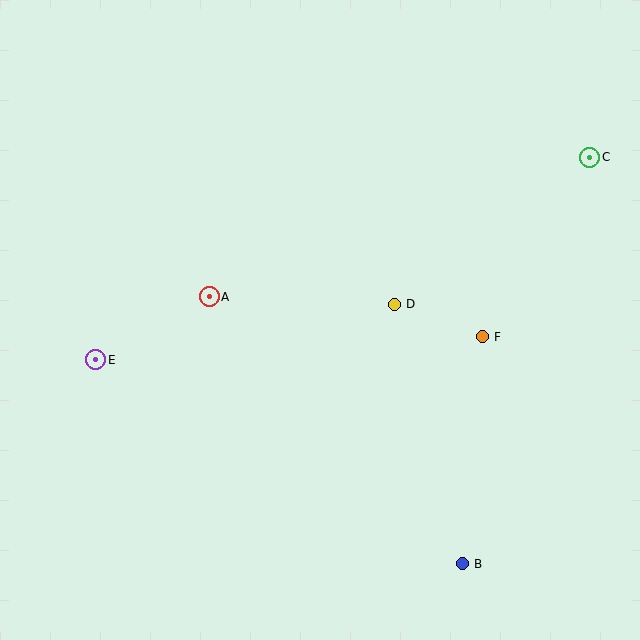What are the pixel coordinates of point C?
Point C is at (590, 157).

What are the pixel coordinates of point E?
Point E is at (96, 360).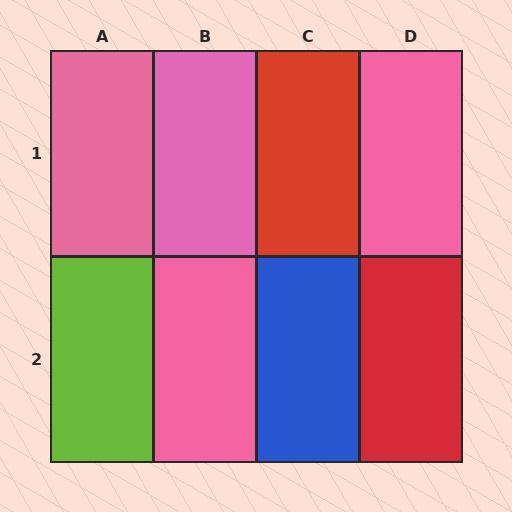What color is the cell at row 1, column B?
Pink.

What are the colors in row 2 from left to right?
Lime, pink, blue, red.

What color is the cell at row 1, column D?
Pink.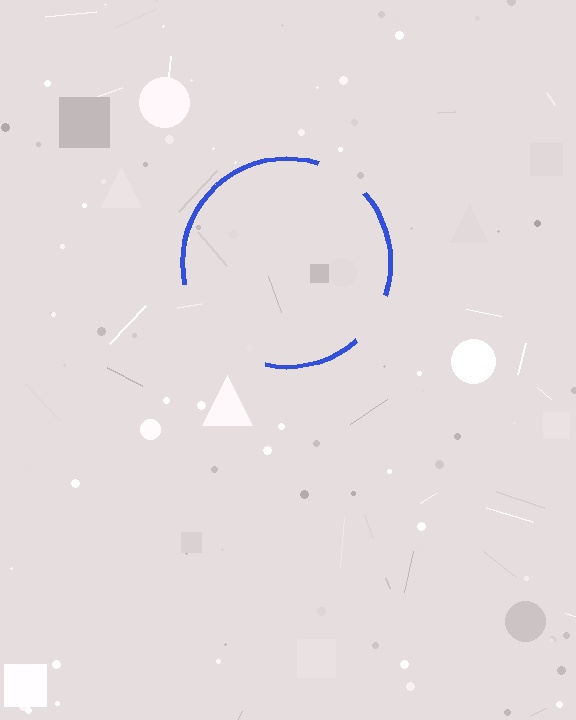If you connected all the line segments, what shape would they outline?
They would outline a circle.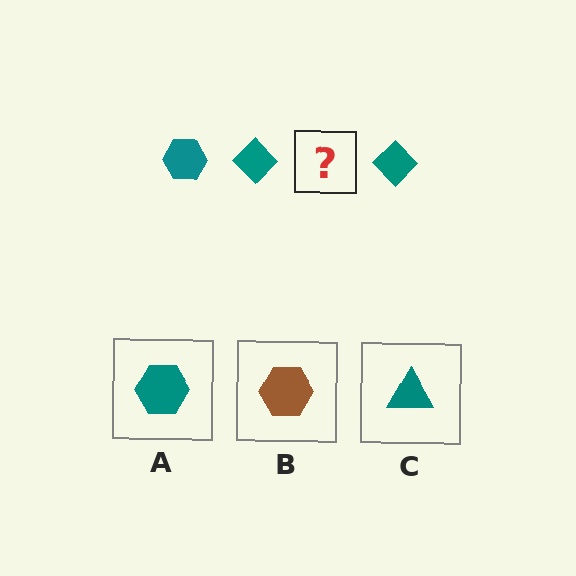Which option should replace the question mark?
Option A.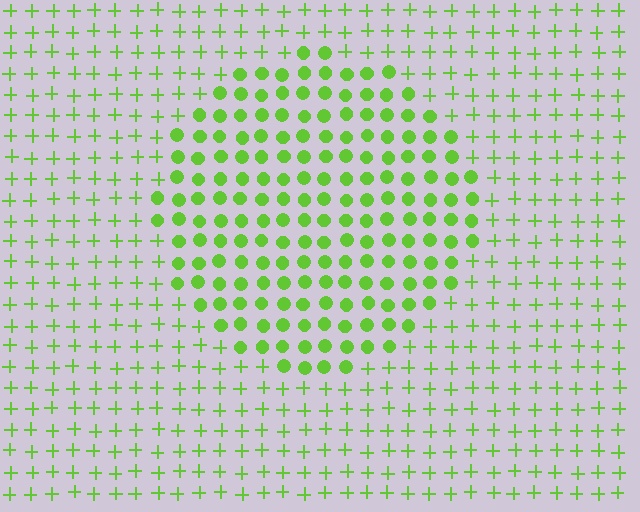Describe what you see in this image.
The image is filled with small lime elements arranged in a uniform grid. A circle-shaped region contains circles, while the surrounding area contains plus signs. The boundary is defined purely by the change in element shape.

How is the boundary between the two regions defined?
The boundary is defined by a change in element shape: circles inside vs. plus signs outside. All elements share the same color and spacing.